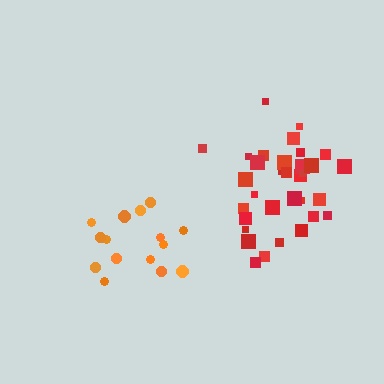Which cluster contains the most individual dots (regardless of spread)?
Red (35).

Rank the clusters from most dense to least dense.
red, orange.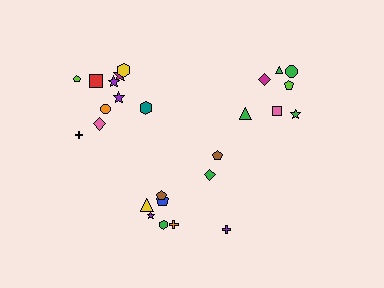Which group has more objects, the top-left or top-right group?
The top-left group.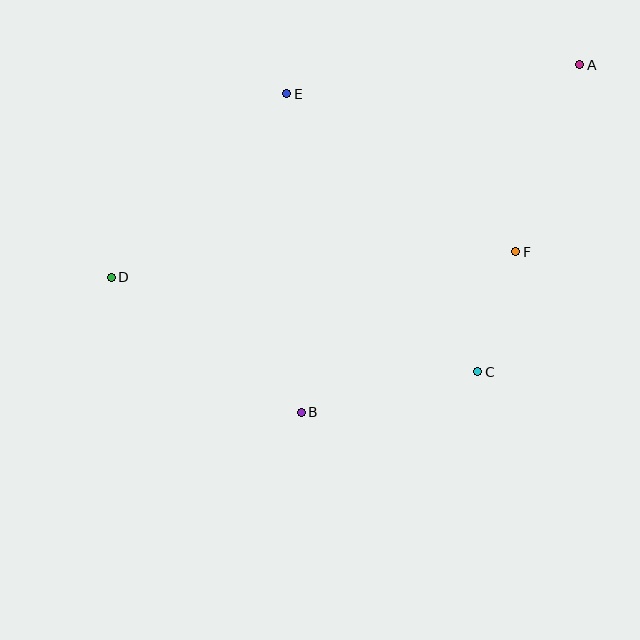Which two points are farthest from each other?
Points A and D are farthest from each other.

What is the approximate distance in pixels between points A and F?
The distance between A and F is approximately 198 pixels.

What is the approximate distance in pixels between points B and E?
The distance between B and E is approximately 318 pixels.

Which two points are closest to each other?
Points C and F are closest to each other.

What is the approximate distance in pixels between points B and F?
The distance between B and F is approximately 268 pixels.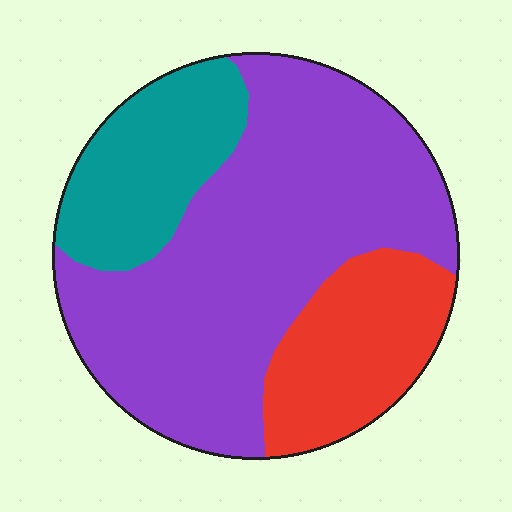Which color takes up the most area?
Purple, at roughly 60%.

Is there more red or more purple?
Purple.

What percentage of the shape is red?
Red covers about 20% of the shape.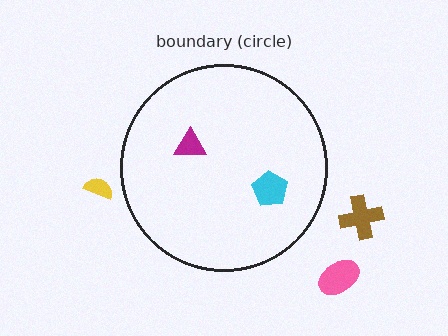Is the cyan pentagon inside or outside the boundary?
Inside.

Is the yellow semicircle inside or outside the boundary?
Outside.